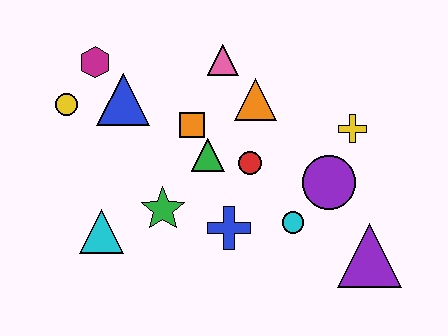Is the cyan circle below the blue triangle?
Yes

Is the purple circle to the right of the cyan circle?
Yes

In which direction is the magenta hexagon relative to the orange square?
The magenta hexagon is to the left of the orange square.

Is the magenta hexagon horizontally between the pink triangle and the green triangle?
No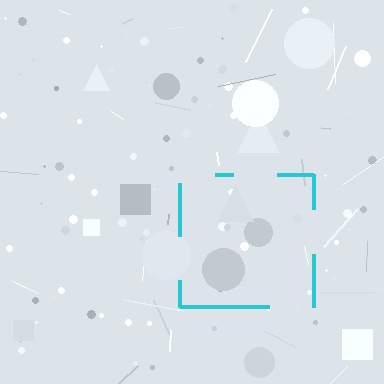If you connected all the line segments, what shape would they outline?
They would outline a square.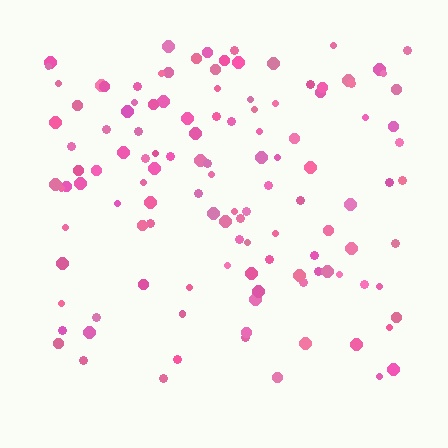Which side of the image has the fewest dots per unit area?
The bottom.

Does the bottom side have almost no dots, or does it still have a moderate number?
Still a moderate number, just noticeably fewer than the top.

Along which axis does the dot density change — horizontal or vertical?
Vertical.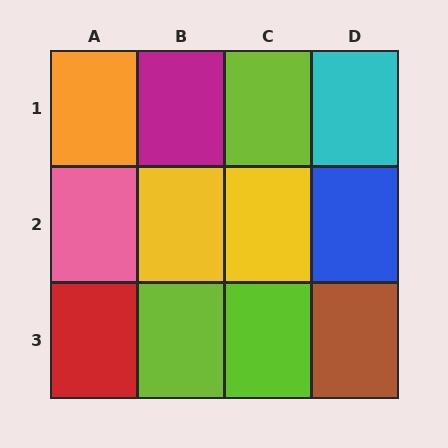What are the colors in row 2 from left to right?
Pink, yellow, yellow, blue.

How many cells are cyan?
1 cell is cyan.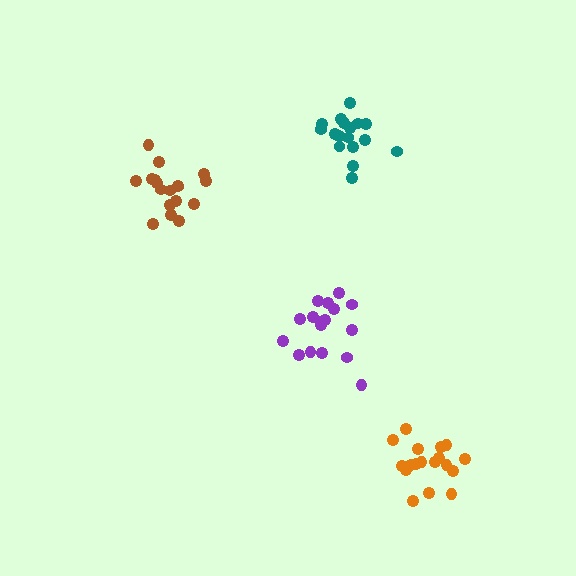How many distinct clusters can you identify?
There are 4 distinct clusters.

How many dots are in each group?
Group 1: 18 dots, Group 2: 18 dots, Group 3: 18 dots, Group 4: 17 dots (71 total).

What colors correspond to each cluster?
The clusters are colored: purple, brown, orange, teal.